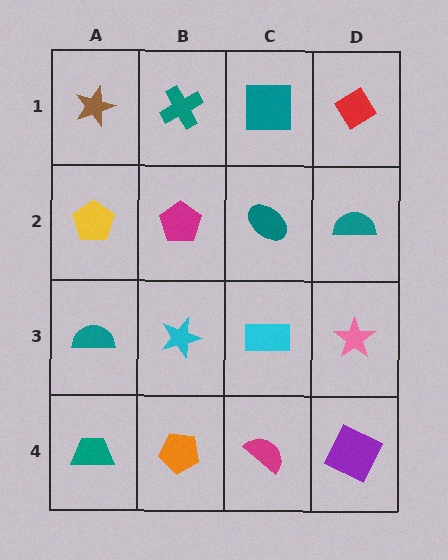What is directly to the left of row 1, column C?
A teal cross.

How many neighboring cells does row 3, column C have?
4.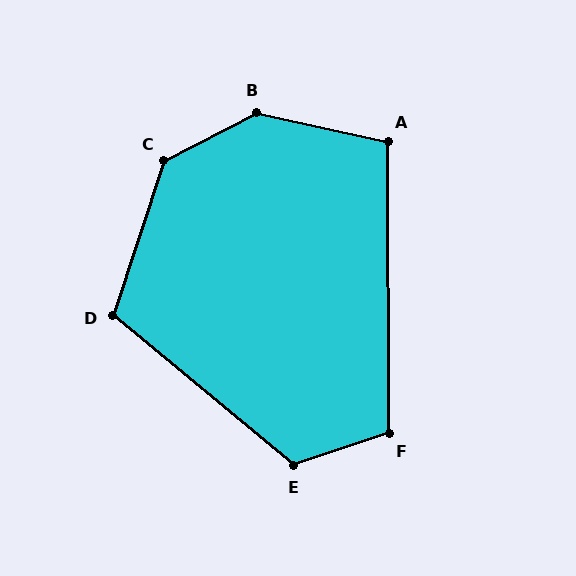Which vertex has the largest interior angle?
B, at approximately 141 degrees.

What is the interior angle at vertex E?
Approximately 122 degrees (obtuse).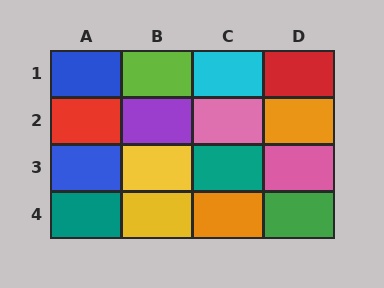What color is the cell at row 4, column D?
Green.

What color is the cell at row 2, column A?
Red.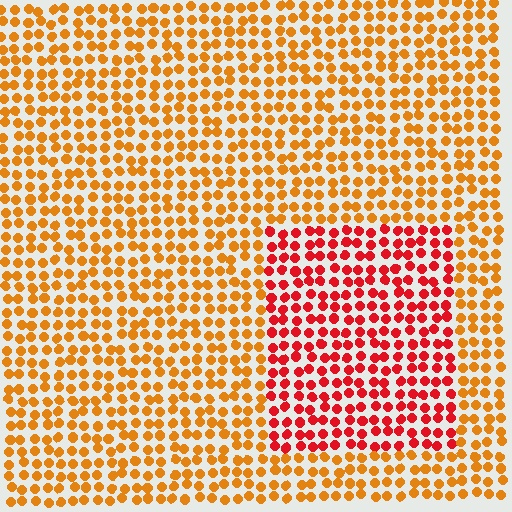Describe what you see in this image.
The image is filled with small orange elements in a uniform arrangement. A rectangle-shaped region is visible where the elements are tinted to a slightly different hue, forming a subtle color boundary.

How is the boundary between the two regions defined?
The boundary is defined purely by a slight shift in hue (about 38 degrees). Spacing, size, and orientation are identical on both sides.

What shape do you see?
I see a rectangle.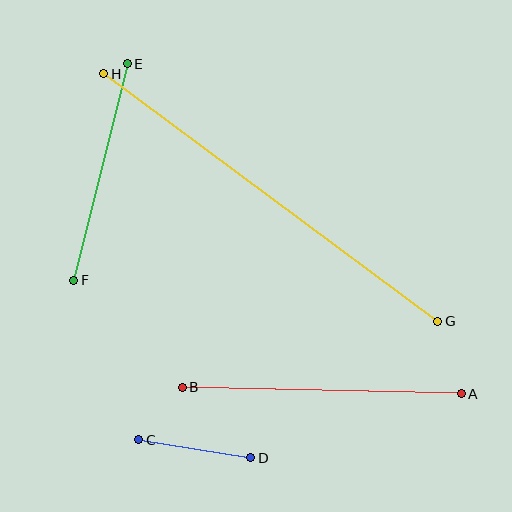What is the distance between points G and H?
The distance is approximately 416 pixels.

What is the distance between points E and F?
The distance is approximately 223 pixels.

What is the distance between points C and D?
The distance is approximately 113 pixels.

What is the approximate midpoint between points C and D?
The midpoint is at approximately (195, 449) pixels.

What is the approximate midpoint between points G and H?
The midpoint is at approximately (271, 197) pixels.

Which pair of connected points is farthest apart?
Points G and H are farthest apart.